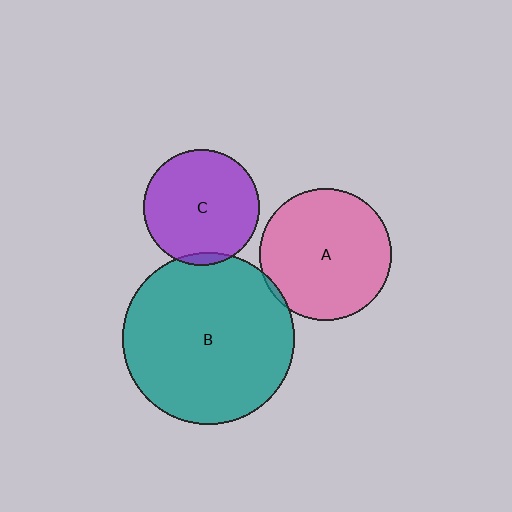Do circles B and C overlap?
Yes.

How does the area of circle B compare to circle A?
Approximately 1.7 times.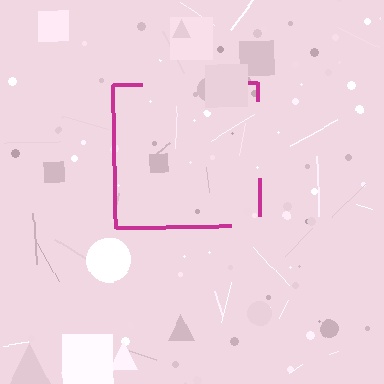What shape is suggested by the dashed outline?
The dashed outline suggests a square.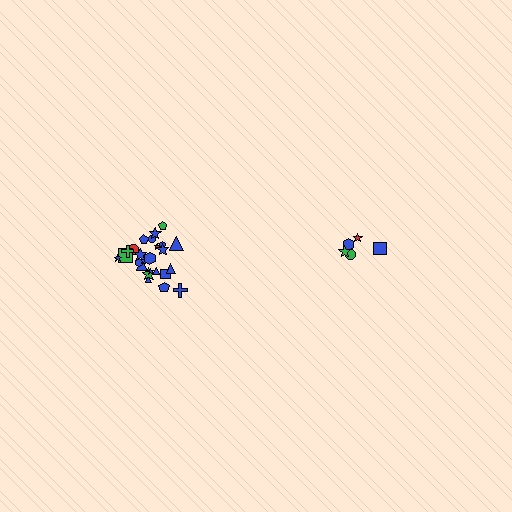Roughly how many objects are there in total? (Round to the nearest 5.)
Roughly 30 objects in total.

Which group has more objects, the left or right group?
The left group.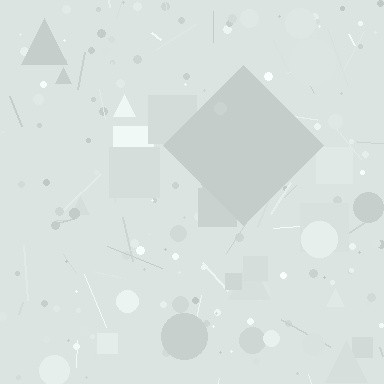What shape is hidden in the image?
A diamond is hidden in the image.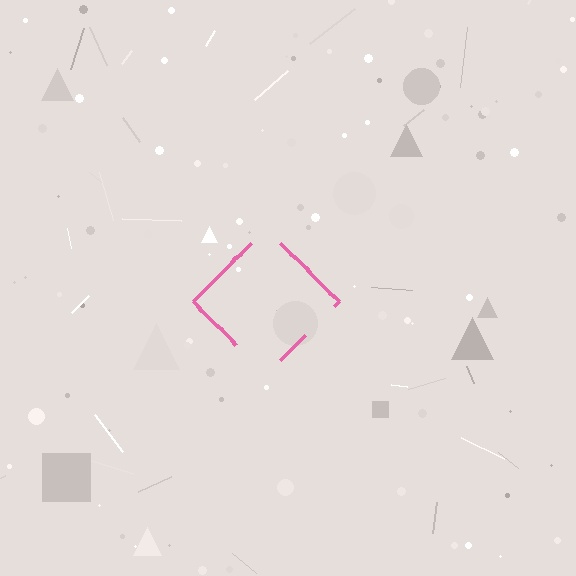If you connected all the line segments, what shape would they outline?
They would outline a diamond.